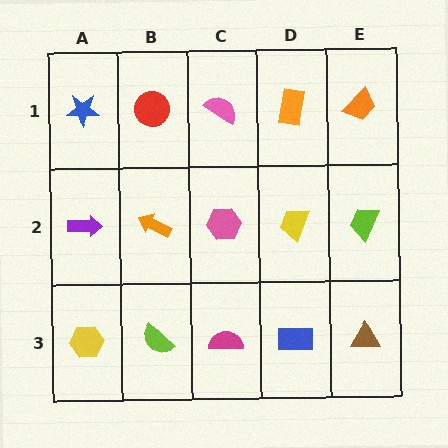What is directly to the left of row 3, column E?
A blue rectangle.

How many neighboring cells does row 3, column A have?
2.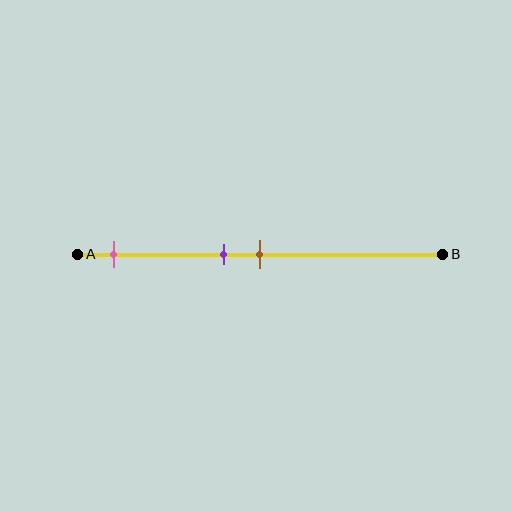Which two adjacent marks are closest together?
The purple and brown marks are the closest adjacent pair.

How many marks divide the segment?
There are 3 marks dividing the segment.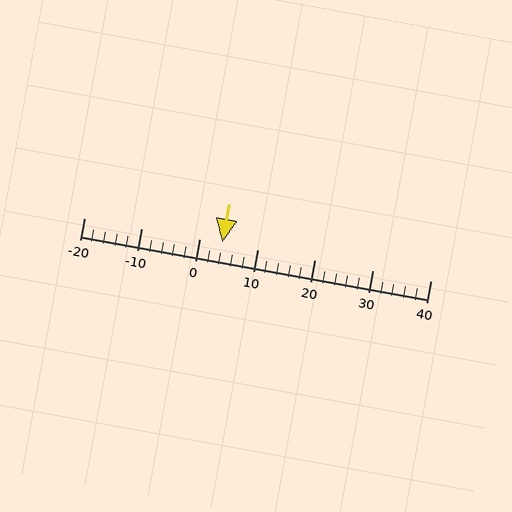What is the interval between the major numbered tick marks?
The major tick marks are spaced 10 units apart.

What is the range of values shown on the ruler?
The ruler shows values from -20 to 40.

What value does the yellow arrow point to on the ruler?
The yellow arrow points to approximately 4.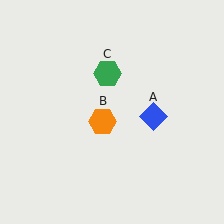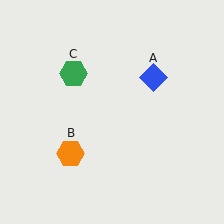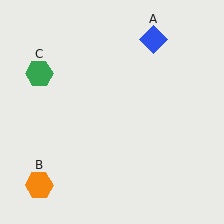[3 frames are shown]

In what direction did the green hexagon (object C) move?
The green hexagon (object C) moved left.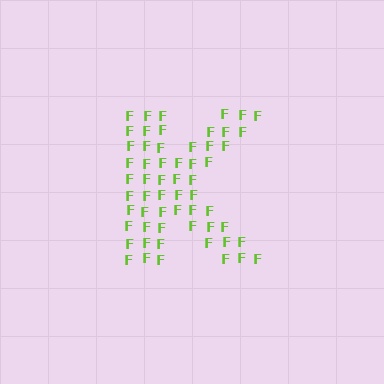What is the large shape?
The large shape is the letter K.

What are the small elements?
The small elements are letter F's.